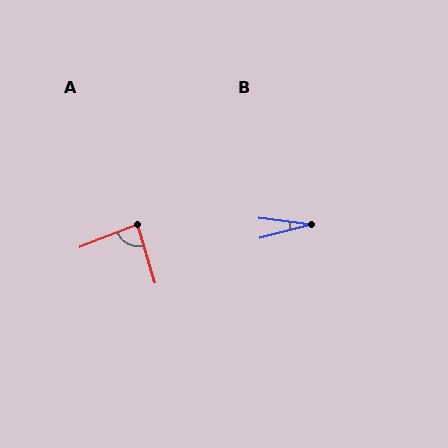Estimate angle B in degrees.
Approximately 22 degrees.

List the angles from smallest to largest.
B (22°), A (85°).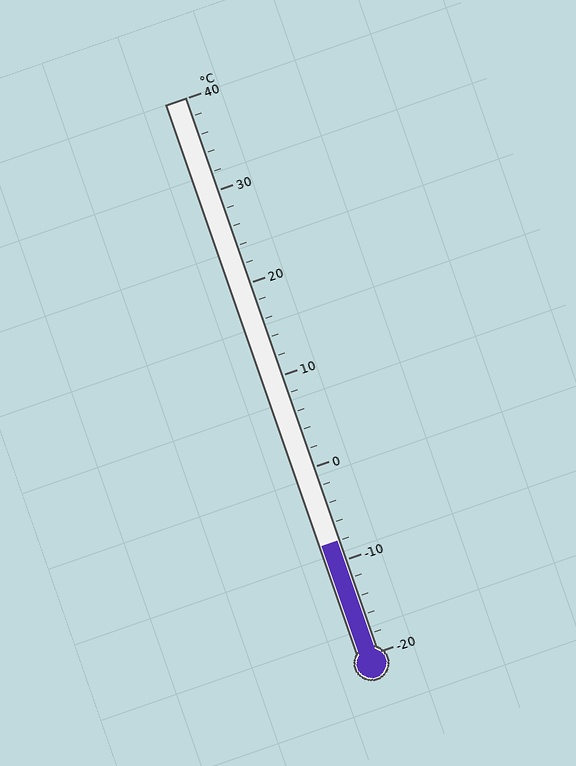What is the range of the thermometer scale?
The thermometer scale ranges from -20°C to 40°C.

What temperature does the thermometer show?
The thermometer shows approximately -8°C.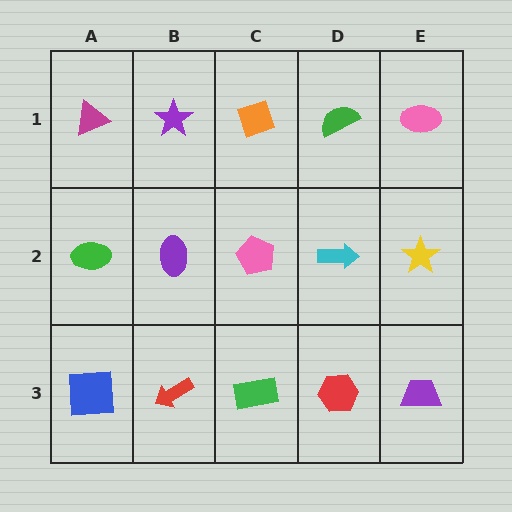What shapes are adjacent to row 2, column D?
A green semicircle (row 1, column D), a red hexagon (row 3, column D), a pink pentagon (row 2, column C), a yellow star (row 2, column E).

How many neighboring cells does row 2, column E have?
3.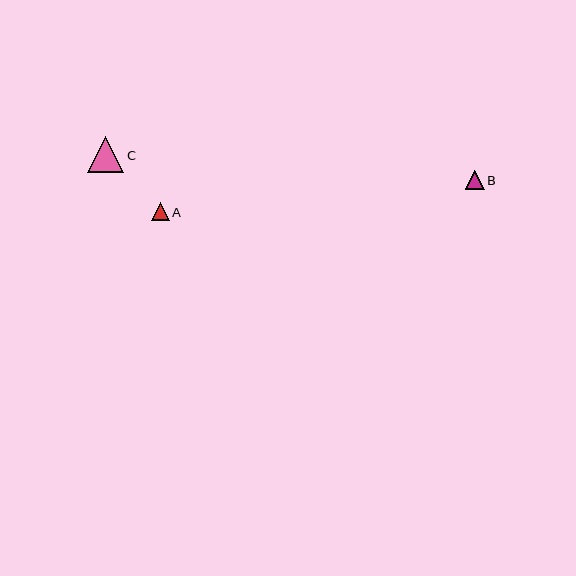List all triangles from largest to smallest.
From largest to smallest: C, B, A.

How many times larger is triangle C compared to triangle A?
Triangle C is approximately 2.0 times the size of triangle A.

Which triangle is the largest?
Triangle C is the largest with a size of approximately 36 pixels.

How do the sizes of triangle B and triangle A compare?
Triangle B and triangle A are approximately the same size.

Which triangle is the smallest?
Triangle A is the smallest with a size of approximately 18 pixels.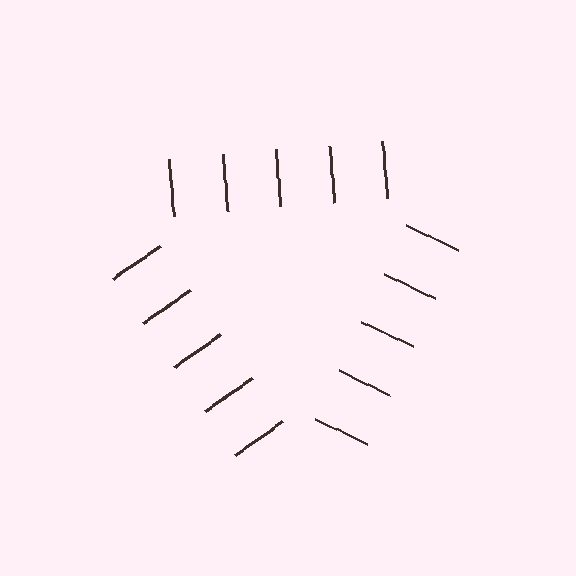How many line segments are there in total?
15 — 5 along each of the 3 edges.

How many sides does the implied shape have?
3 sides — the line-ends trace a triangle.